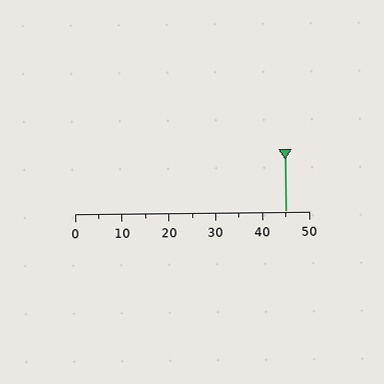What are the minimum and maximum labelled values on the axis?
The axis runs from 0 to 50.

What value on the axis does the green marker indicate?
The marker indicates approximately 45.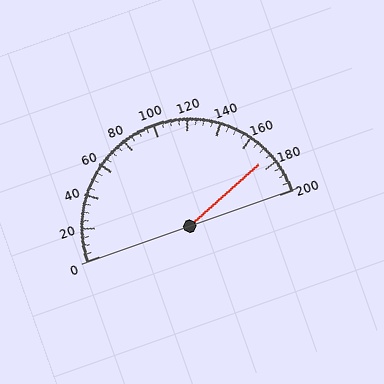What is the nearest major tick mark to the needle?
The nearest major tick mark is 180.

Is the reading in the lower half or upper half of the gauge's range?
The reading is in the upper half of the range (0 to 200).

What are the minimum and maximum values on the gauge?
The gauge ranges from 0 to 200.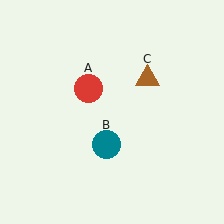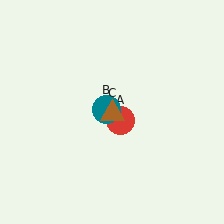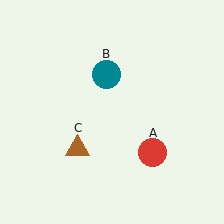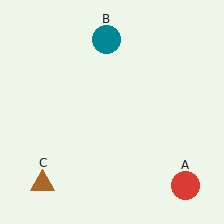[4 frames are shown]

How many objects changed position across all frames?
3 objects changed position: red circle (object A), teal circle (object B), brown triangle (object C).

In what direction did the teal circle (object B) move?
The teal circle (object B) moved up.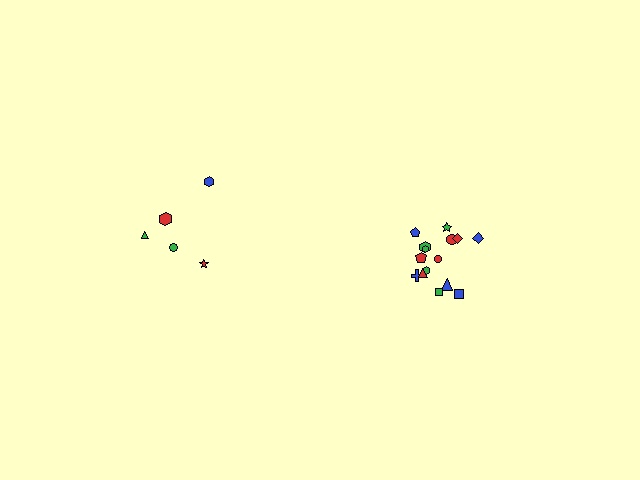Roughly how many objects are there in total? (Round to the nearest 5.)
Roughly 20 objects in total.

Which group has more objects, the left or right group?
The right group.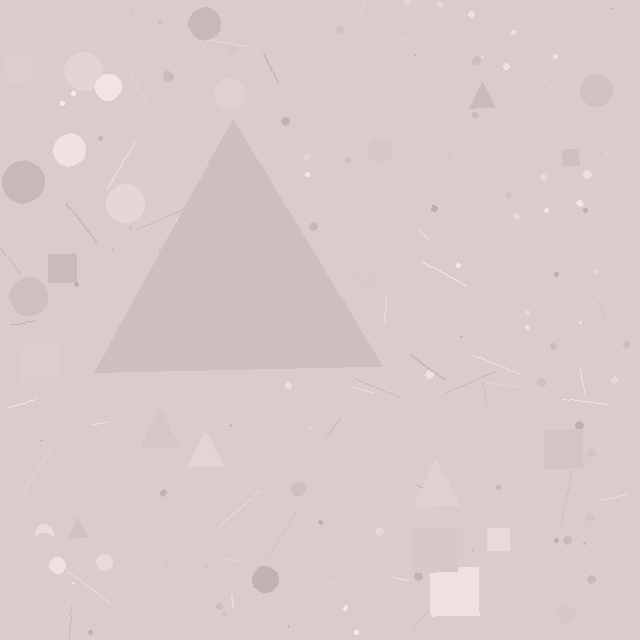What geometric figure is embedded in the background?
A triangle is embedded in the background.